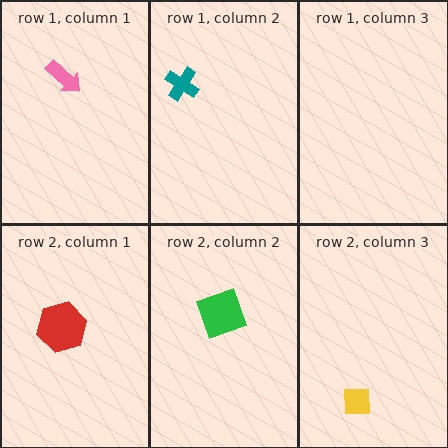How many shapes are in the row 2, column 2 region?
1.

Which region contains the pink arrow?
The row 1, column 1 region.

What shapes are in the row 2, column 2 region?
The green square.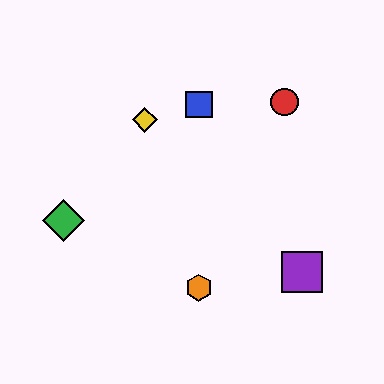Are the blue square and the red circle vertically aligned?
No, the blue square is at x≈199 and the red circle is at x≈285.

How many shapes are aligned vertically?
2 shapes (the blue square, the orange hexagon) are aligned vertically.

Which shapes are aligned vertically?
The blue square, the orange hexagon are aligned vertically.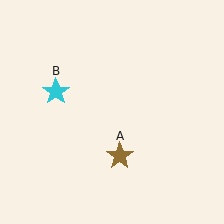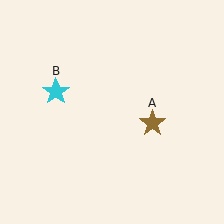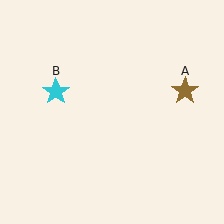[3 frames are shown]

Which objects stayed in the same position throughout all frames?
Cyan star (object B) remained stationary.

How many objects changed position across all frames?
1 object changed position: brown star (object A).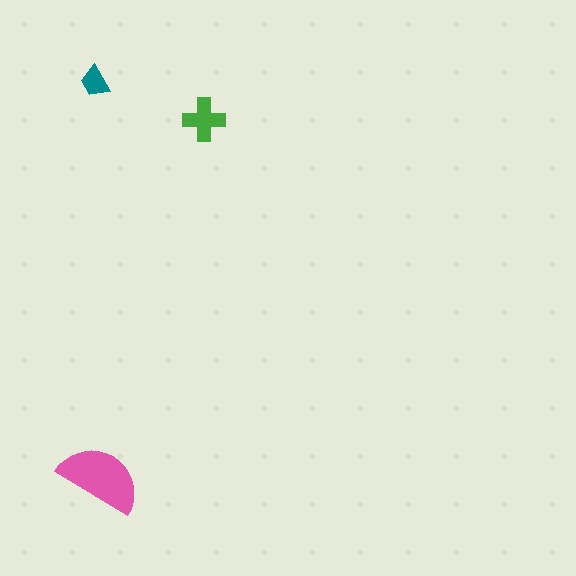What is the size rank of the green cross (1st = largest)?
2nd.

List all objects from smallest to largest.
The teal trapezoid, the green cross, the pink semicircle.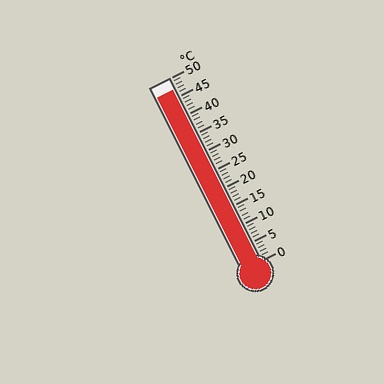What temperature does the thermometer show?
The thermometer shows approximately 47°C.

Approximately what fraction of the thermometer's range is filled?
The thermometer is filled to approximately 95% of its range.